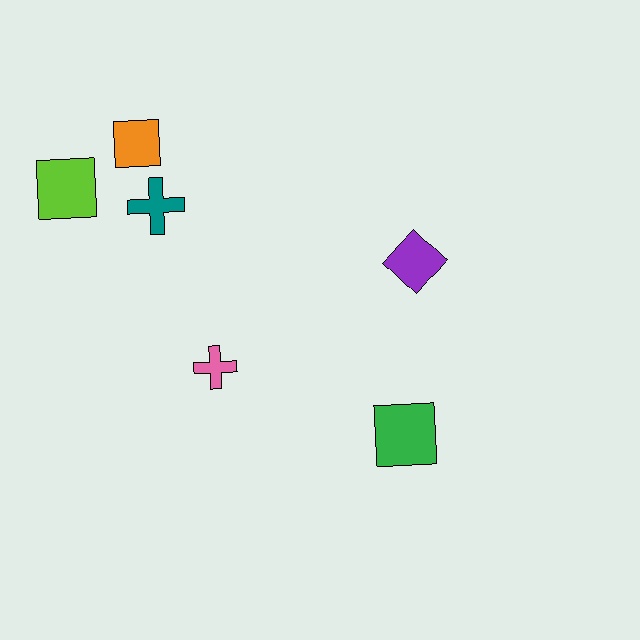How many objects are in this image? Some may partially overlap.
There are 6 objects.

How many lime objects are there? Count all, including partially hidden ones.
There is 1 lime object.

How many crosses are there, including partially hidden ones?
There are 2 crosses.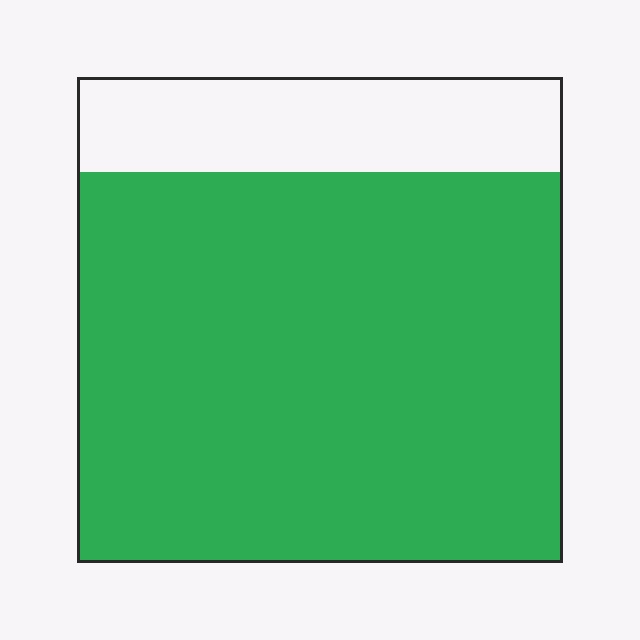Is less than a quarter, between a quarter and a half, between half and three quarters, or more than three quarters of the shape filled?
More than three quarters.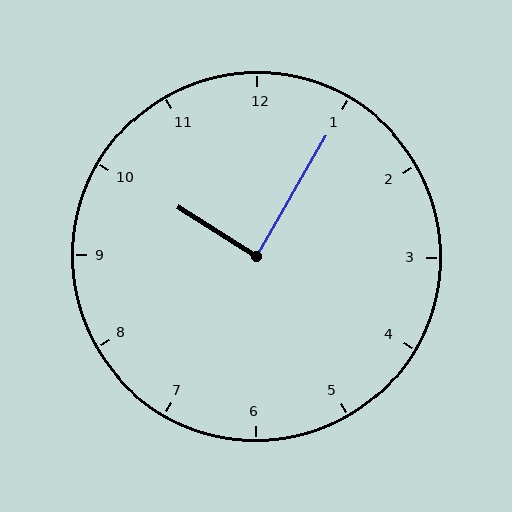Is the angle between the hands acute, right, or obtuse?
It is right.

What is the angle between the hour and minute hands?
Approximately 88 degrees.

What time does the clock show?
10:05.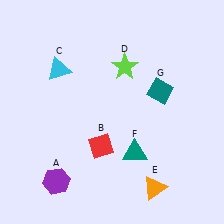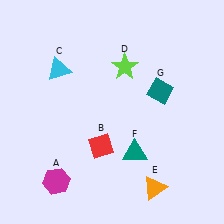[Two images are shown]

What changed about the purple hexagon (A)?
In Image 1, A is purple. In Image 2, it changed to magenta.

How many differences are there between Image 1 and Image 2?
There is 1 difference between the two images.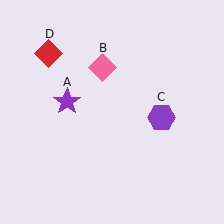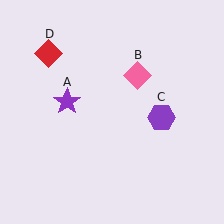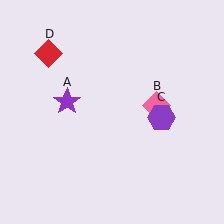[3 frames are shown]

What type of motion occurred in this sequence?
The pink diamond (object B) rotated clockwise around the center of the scene.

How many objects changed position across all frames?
1 object changed position: pink diamond (object B).